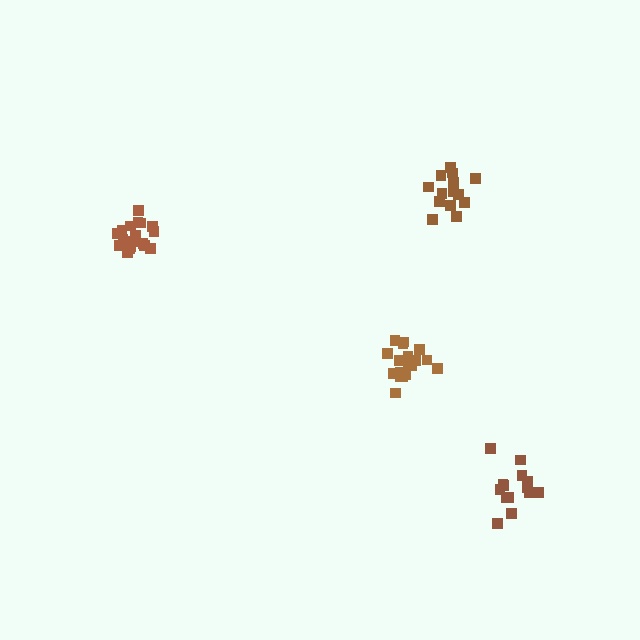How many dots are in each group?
Group 1: 19 dots, Group 2: 14 dots, Group 3: 14 dots, Group 4: 20 dots (67 total).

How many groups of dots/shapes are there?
There are 4 groups.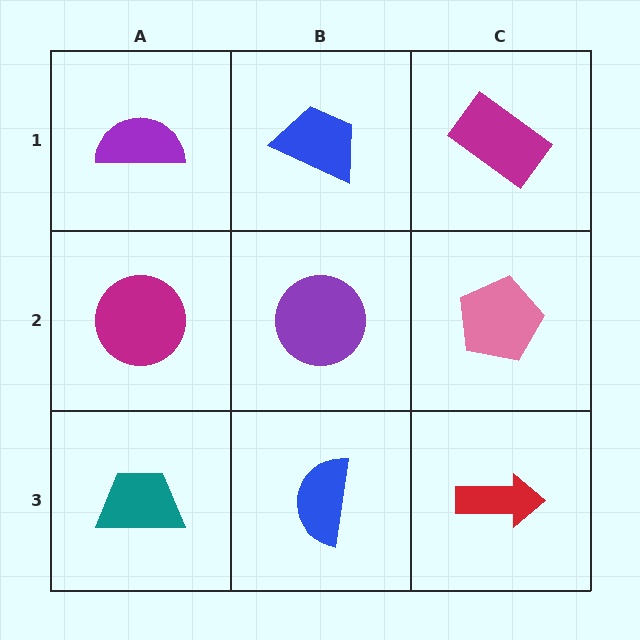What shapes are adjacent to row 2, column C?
A magenta rectangle (row 1, column C), a red arrow (row 3, column C), a purple circle (row 2, column B).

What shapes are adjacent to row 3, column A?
A magenta circle (row 2, column A), a blue semicircle (row 3, column B).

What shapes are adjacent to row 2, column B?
A blue trapezoid (row 1, column B), a blue semicircle (row 3, column B), a magenta circle (row 2, column A), a pink pentagon (row 2, column C).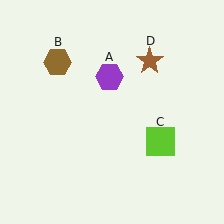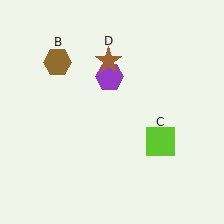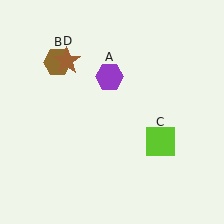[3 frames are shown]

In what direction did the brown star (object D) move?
The brown star (object D) moved left.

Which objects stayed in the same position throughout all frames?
Purple hexagon (object A) and brown hexagon (object B) and lime square (object C) remained stationary.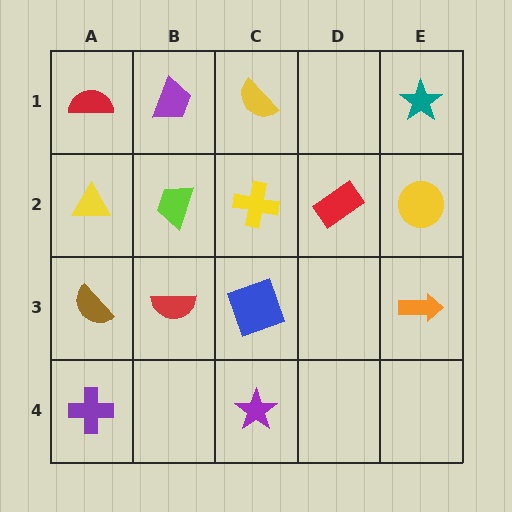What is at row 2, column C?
A yellow cross.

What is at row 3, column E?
An orange arrow.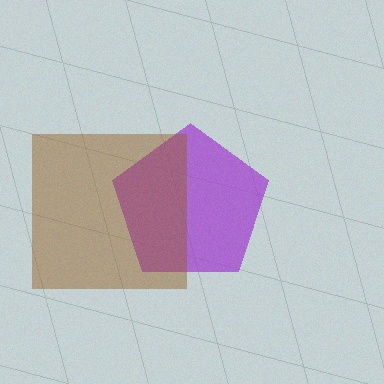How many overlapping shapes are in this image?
There are 2 overlapping shapes in the image.